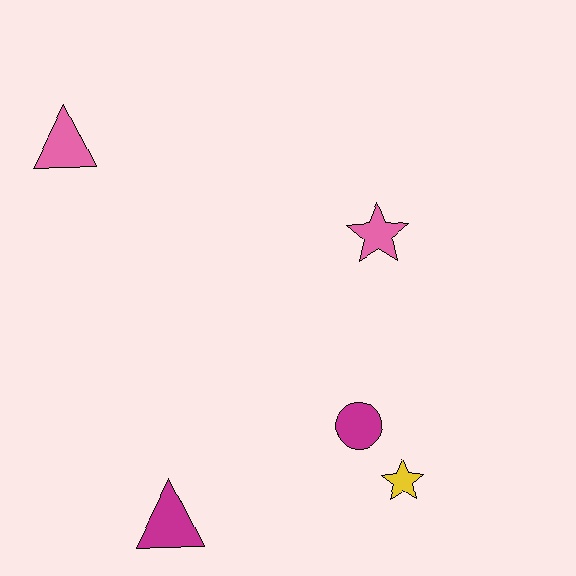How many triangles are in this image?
There are 2 triangles.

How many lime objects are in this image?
There are no lime objects.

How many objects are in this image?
There are 5 objects.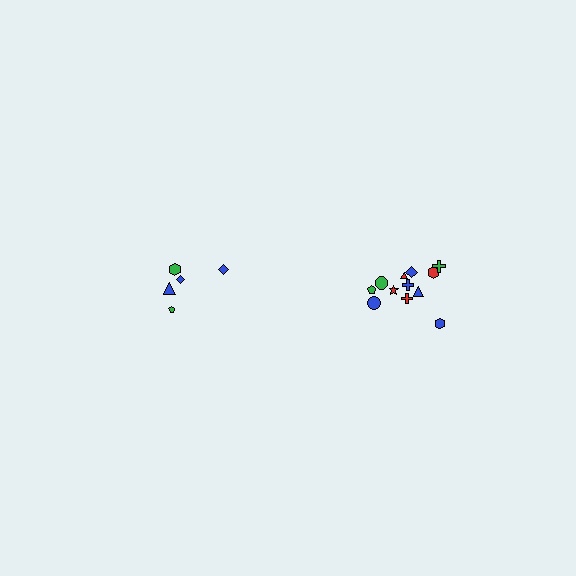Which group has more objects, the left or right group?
The right group.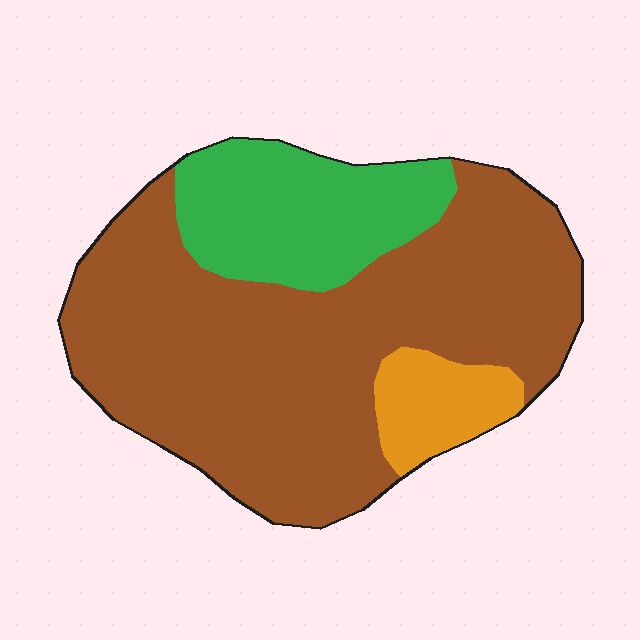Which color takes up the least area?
Orange, at roughly 10%.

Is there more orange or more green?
Green.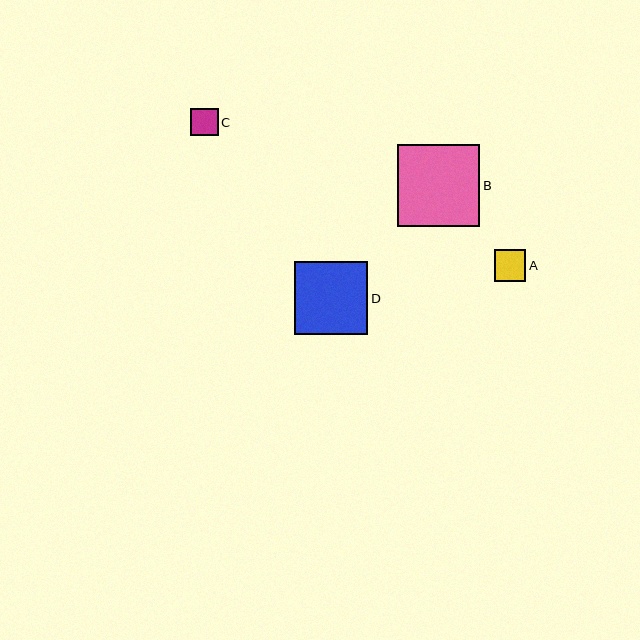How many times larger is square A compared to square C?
Square A is approximately 1.2 times the size of square C.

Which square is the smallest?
Square C is the smallest with a size of approximately 27 pixels.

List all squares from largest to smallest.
From largest to smallest: B, D, A, C.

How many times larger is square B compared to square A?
Square B is approximately 2.6 times the size of square A.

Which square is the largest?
Square B is the largest with a size of approximately 82 pixels.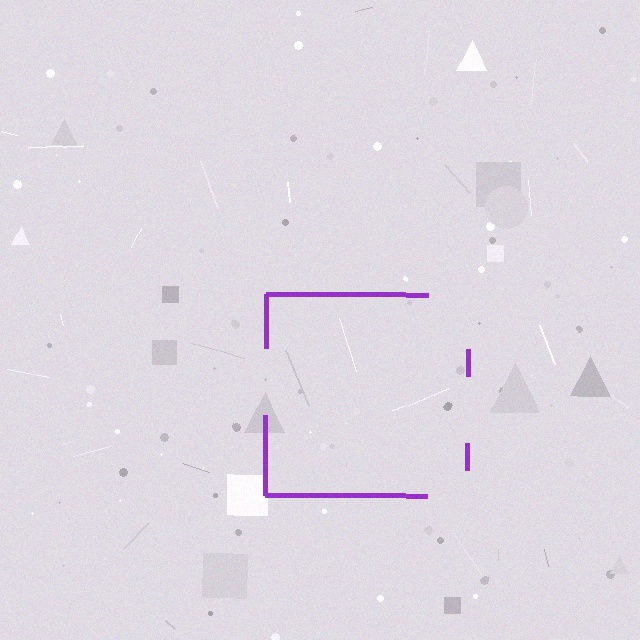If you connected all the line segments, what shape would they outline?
They would outline a square.